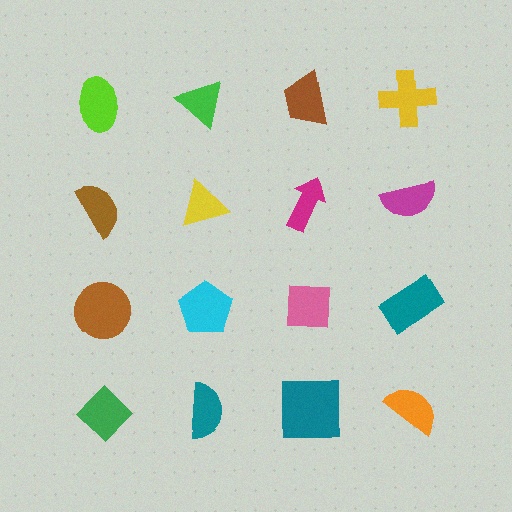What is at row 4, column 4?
An orange semicircle.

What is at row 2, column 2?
A yellow triangle.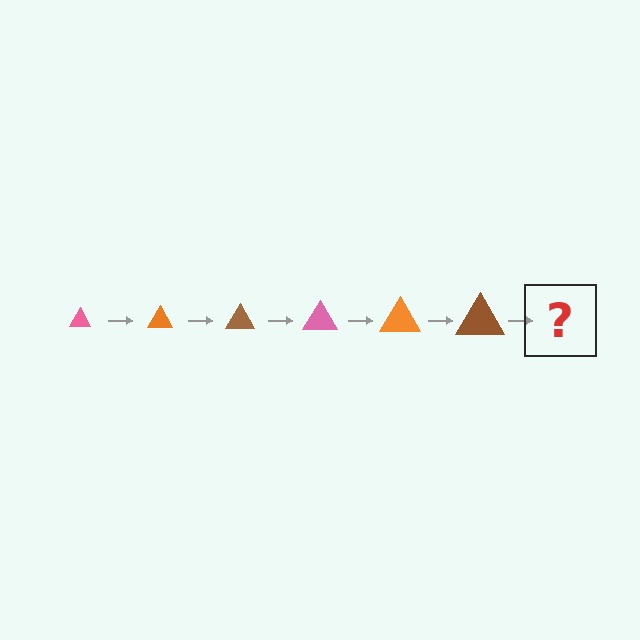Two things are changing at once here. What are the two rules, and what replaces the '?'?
The two rules are that the triangle grows larger each step and the color cycles through pink, orange, and brown. The '?' should be a pink triangle, larger than the previous one.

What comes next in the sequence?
The next element should be a pink triangle, larger than the previous one.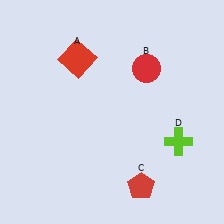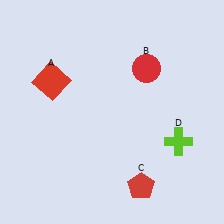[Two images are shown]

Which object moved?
The red square (A) moved left.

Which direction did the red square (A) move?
The red square (A) moved left.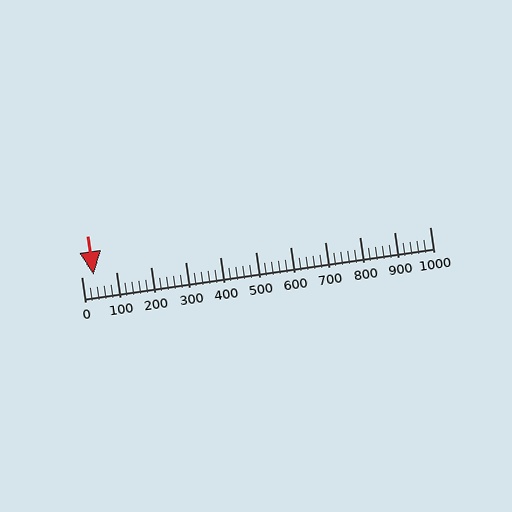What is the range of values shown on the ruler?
The ruler shows values from 0 to 1000.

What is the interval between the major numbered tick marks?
The major tick marks are spaced 100 units apart.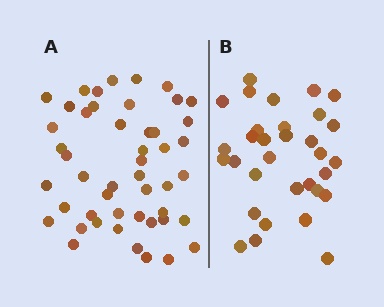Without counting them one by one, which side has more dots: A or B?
Region A (the left region) has more dots.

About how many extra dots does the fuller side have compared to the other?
Region A has approximately 15 more dots than region B.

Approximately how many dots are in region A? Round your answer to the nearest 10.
About 50 dots. (The exact count is 48, which rounds to 50.)